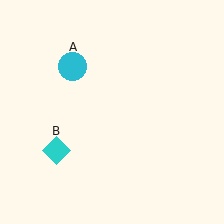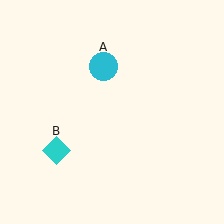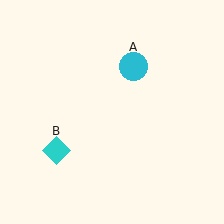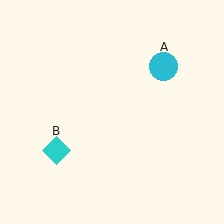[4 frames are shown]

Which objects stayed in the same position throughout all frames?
Cyan diamond (object B) remained stationary.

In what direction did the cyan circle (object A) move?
The cyan circle (object A) moved right.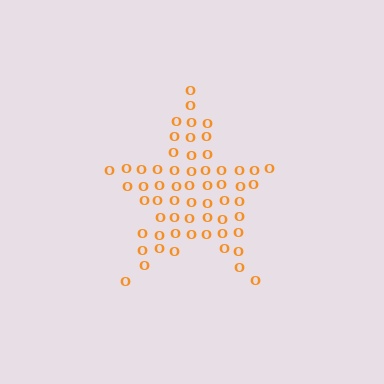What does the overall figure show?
The overall figure shows a star.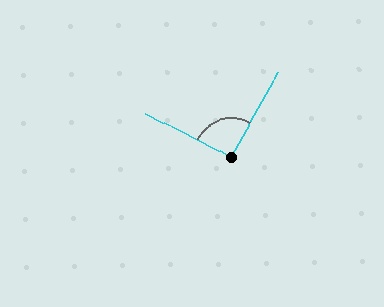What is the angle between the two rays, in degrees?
Approximately 92 degrees.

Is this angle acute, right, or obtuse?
It is approximately a right angle.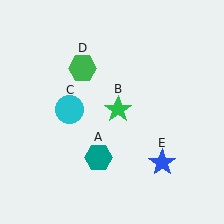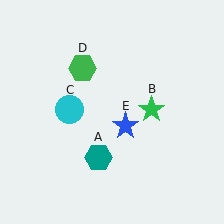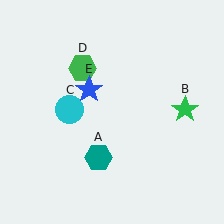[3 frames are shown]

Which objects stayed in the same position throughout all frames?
Teal hexagon (object A) and cyan circle (object C) and green hexagon (object D) remained stationary.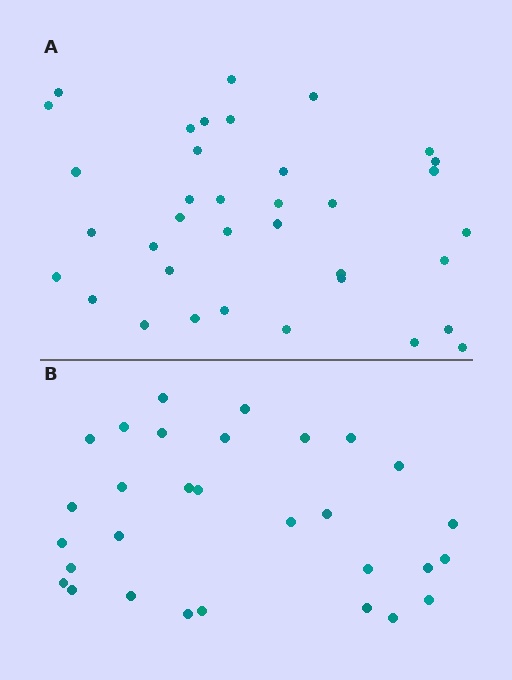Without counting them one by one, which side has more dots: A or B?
Region A (the top region) has more dots.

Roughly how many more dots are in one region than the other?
Region A has about 6 more dots than region B.